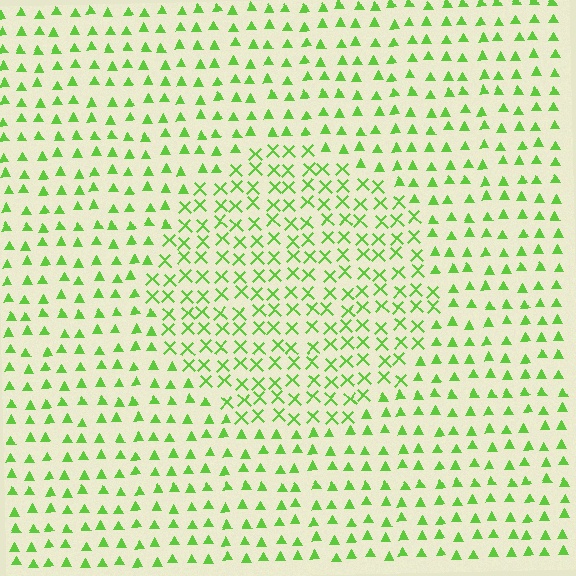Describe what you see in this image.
The image is filled with small lime elements arranged in a uniform grid. A circle-shaped region contains X marks, while the surrounding area contains triangles. The boundary is defined purely by the change in element shape.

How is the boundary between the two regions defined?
The boundary is defined by a change in element shape: X marks inside vs. triangles outside. All elements share the same color and spacing.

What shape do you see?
I see a circle.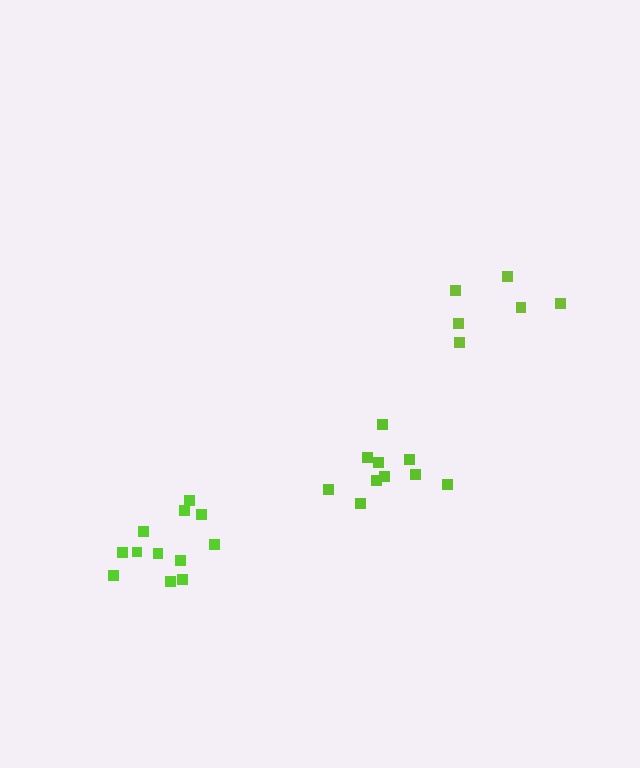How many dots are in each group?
Group 1: 12 dots, Group 2: 6 dots, Group 3: 10 dots (28 total).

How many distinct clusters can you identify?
There are 3 distinct clusters.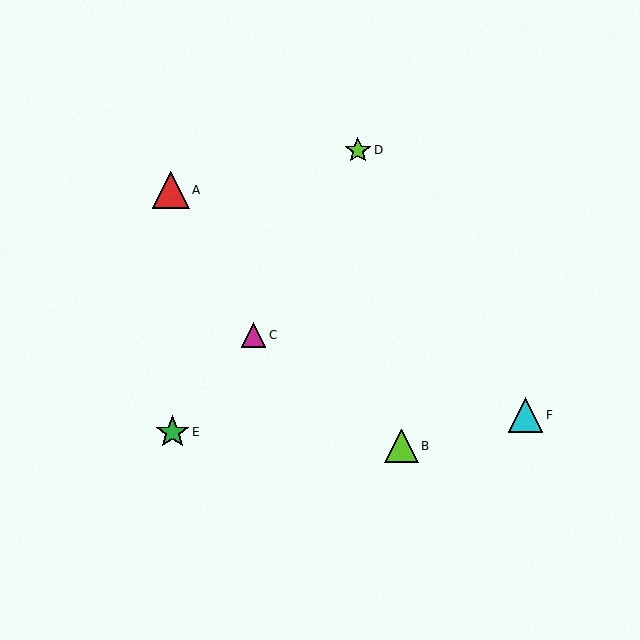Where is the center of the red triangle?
The center of the red triangle is at (171, 190).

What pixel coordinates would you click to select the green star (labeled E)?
Click at (173, 432) to select the green star E.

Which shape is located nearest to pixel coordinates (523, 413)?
The cyan triangle (labeled F) at (525, 415) is nearest to that location.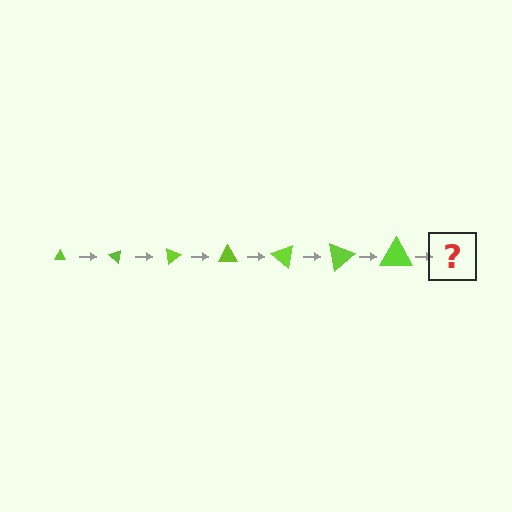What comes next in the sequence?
The next element should be a triangle, larger than the previous one and rotated 280 degrees from the start.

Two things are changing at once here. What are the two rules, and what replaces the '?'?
The two rules are that the triangle grows larger each step and it rotates 40 degrees each step. The '?' should be a triangle, larger than the previous one and rotated 280 degrees from the start.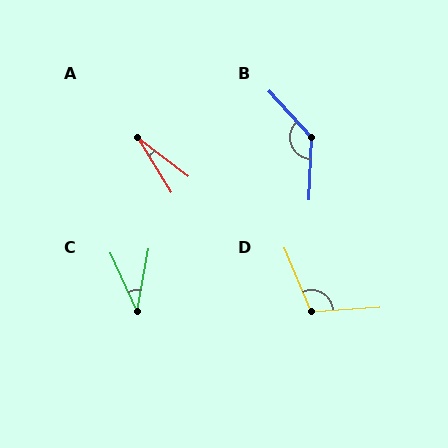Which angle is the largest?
B, at approximately 136 degrees.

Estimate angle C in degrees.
Approximately 35 degrees.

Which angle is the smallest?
A, at approximately 22 degrees.